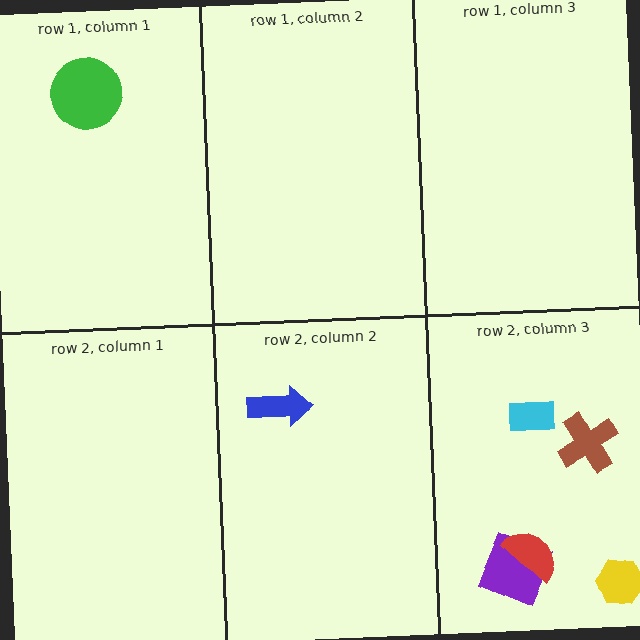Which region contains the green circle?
The row 1, column 1 region.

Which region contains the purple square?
The row 2, column 3 region.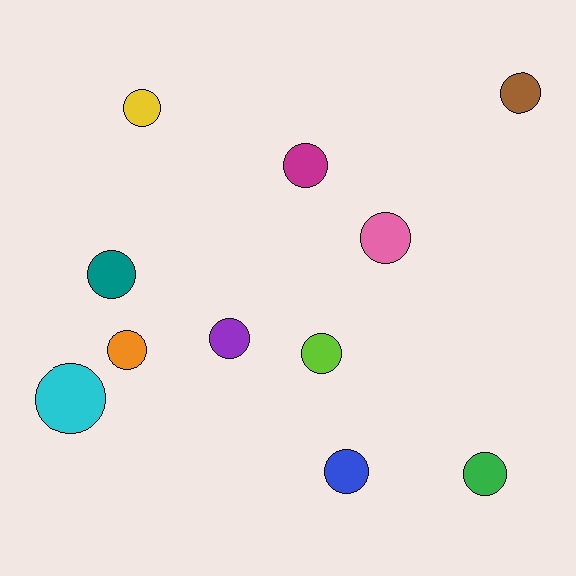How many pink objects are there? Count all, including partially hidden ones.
There is 1 pink object.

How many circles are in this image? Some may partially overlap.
There are 11 circles.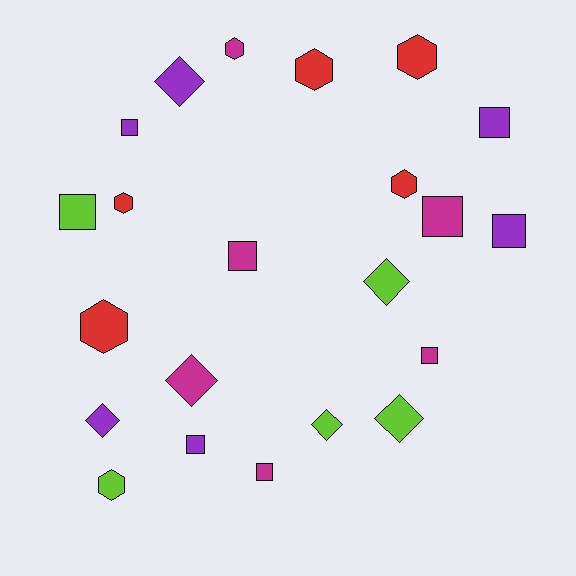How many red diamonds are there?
There are no red diamonds.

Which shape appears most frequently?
Square, with 9 objects.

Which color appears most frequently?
Magenta, with 6 objects.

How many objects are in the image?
There are 22 objects.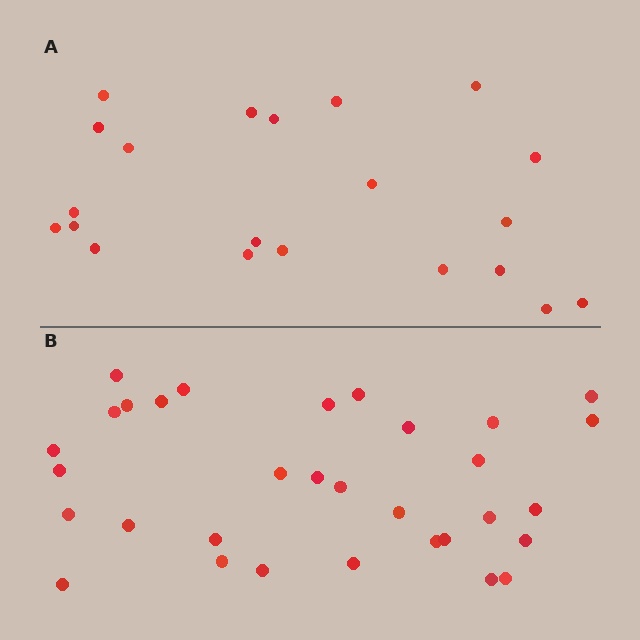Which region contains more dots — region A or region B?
Region B (the bottom region) has more dots.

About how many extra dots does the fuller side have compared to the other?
Region B has roughly 12 or so more dots than region A.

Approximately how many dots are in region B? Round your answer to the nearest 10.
About 30 dots. (The exact count is 32, which rounds to 30.)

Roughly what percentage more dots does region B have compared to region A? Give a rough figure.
About 50% more.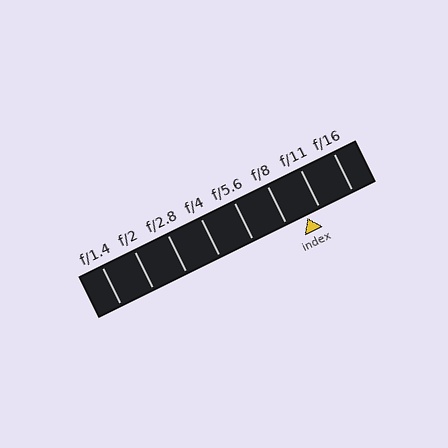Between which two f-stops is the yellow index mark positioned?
The index mark is between f/8 and f/11.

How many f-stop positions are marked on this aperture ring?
There are 8 f-stop positions marked.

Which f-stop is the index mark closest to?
The index mark is closest to f/11.